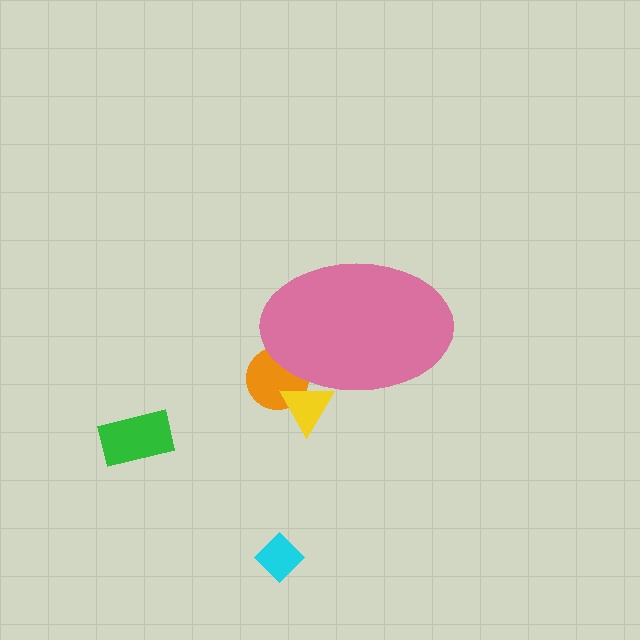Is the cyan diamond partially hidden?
No, the cyan diamond is fully visible.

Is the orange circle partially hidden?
Yes, the orange circle is partially hidden behind the pink ellipse.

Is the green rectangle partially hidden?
No, the green rectangle is fully visible.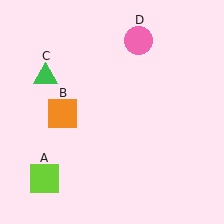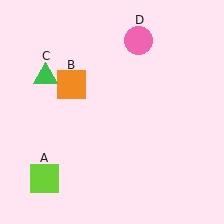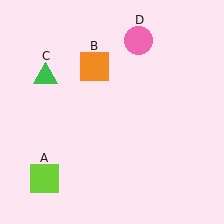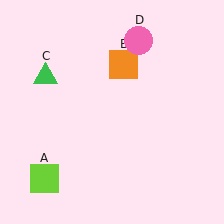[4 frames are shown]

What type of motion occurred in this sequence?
The orange square (object B) rotated clockwise around the center of the scene.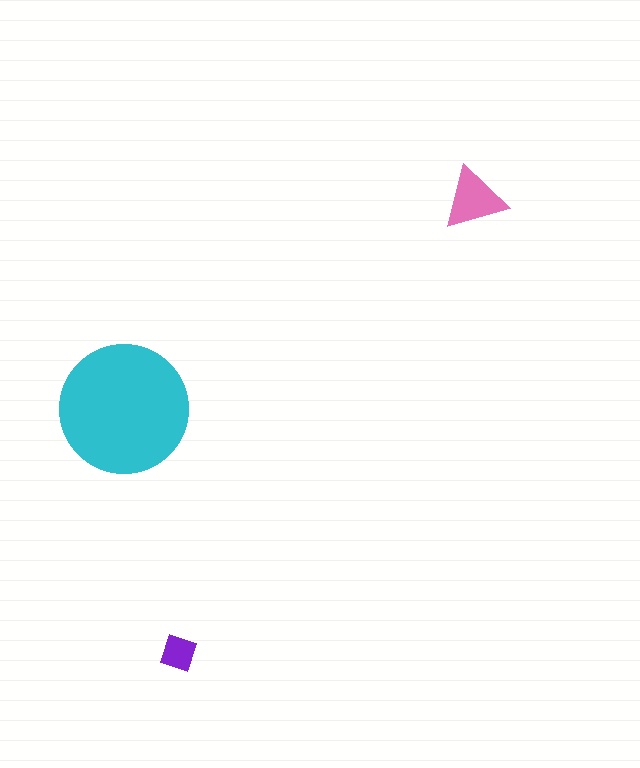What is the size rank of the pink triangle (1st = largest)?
2nd.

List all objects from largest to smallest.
The cyan circle, the pink triangle, the purple square.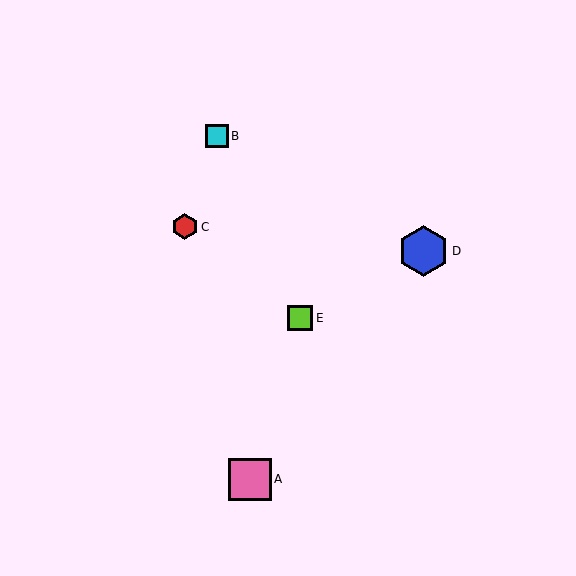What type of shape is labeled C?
Shape C is a red hexagon.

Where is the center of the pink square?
The center of the pink square is at (250, 479).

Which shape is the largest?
The blue hexagon (labeled D) is the largest.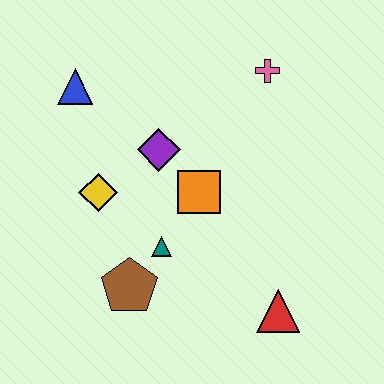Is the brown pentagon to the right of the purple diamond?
No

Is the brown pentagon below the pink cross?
Yes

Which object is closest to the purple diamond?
The orange square is closest to the purple diamond.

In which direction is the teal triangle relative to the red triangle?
The teal triangle is to the left of the red triangle.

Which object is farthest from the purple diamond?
The red triangle is farthest from the purple diamond.